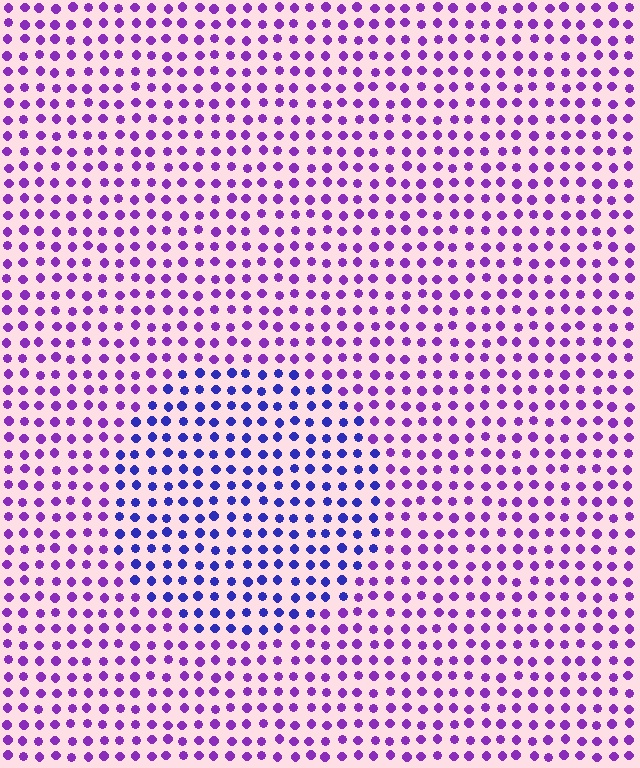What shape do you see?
I see a circle.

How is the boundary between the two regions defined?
The boundary is defined purely by a slight shift in hue (about 39 degrees). Spacing, size, and orientation are identical on both sides.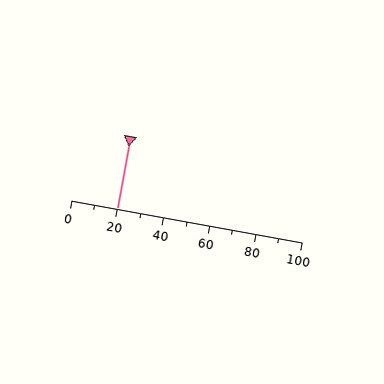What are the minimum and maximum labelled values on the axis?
The axis runs from 0 to 100.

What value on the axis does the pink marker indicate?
The marker indicates approximately 20.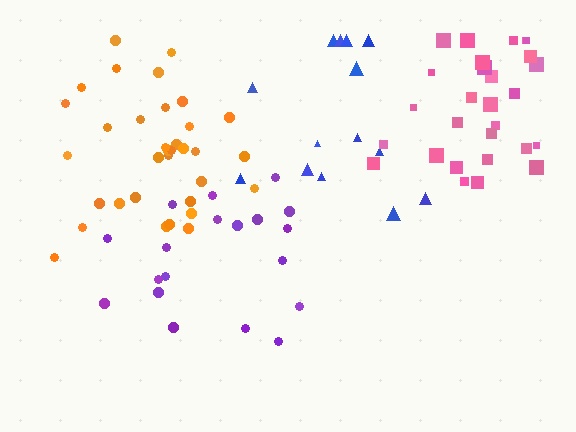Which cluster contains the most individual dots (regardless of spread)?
Orange (34).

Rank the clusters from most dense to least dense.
orange, pink, purple, blue.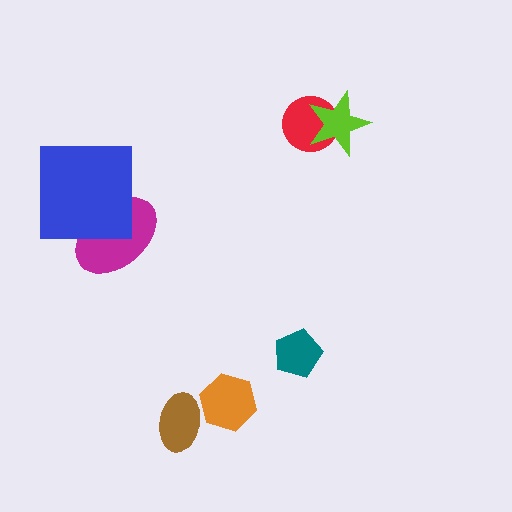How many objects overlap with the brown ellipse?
1 object overlaps with the brown ellipse.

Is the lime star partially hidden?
No, no other shape covers it.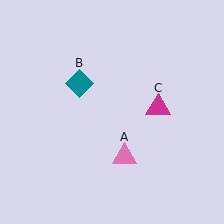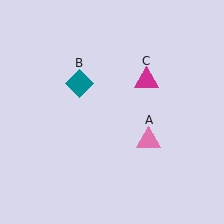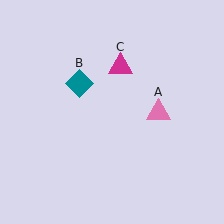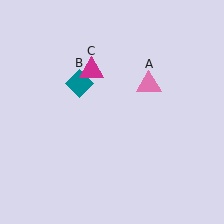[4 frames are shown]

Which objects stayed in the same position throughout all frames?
Teal diamond (object B) remained stationary.